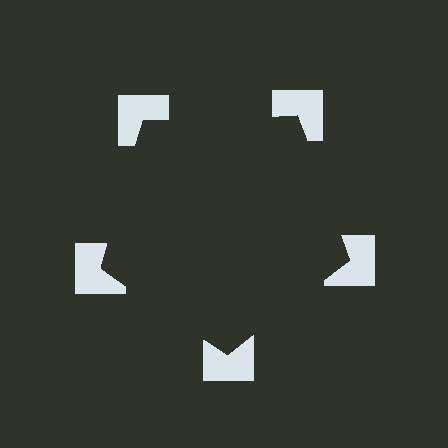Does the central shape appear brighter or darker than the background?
It typically appears slightly darker than the background, even though no actual brightness change is drawn.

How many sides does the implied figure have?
5 sides.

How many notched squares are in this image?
There are 5 — one at each vertex of the illusory pentagon.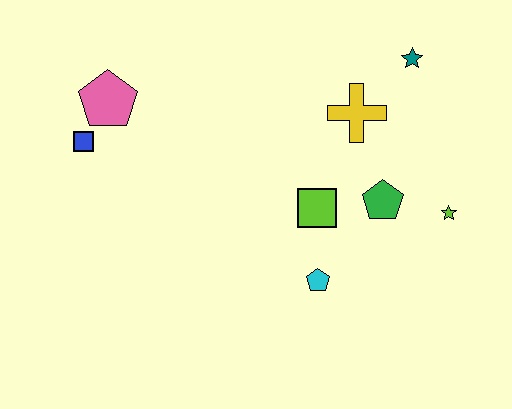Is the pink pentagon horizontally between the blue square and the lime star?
Yes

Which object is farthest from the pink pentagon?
The lime star is farthest from the pink pentagon.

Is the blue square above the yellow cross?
No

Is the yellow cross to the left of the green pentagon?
Yes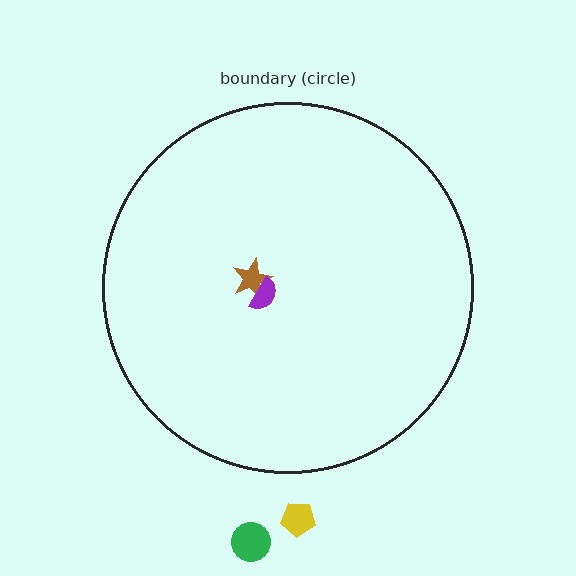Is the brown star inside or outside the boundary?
Inside.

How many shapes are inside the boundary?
2 inside, 2 outside.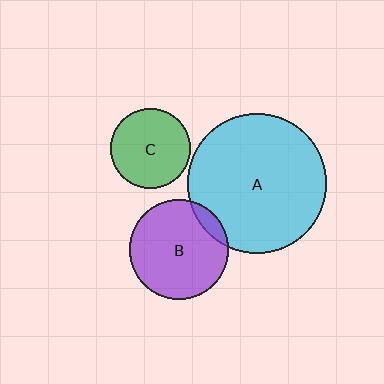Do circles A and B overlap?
Yes.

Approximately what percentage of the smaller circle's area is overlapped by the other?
Approximately 10%.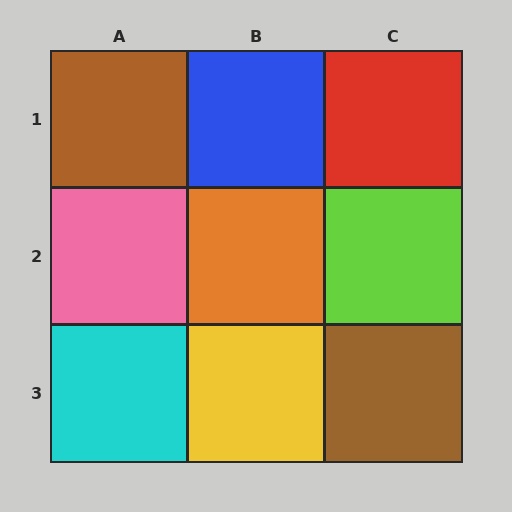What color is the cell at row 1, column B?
Blue.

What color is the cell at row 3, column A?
Cyan.